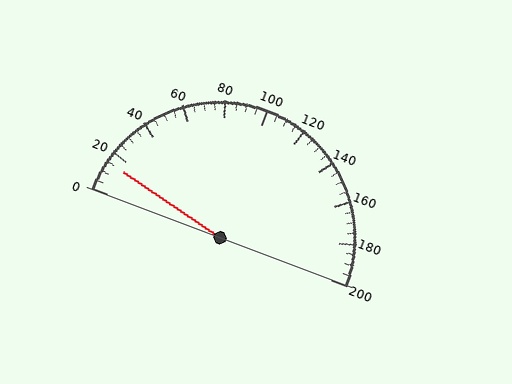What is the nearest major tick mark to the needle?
The nearest major tick mark is 20.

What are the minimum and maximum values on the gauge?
The gauge ranges from 0 to 200.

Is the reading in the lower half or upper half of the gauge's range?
The reading is in the lower half of the range (0 to 200).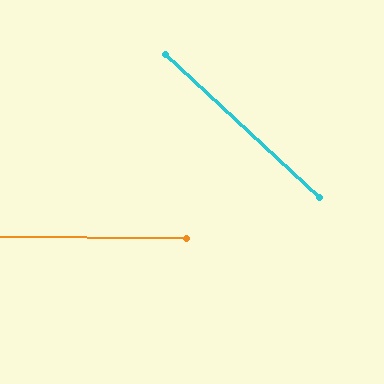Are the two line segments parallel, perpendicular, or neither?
Neither parallel nor perpendicular — they differ by about 42°.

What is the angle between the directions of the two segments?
Approximately 42 degrees.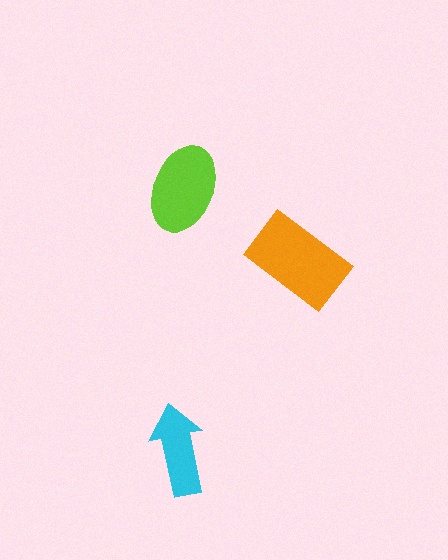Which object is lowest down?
The cyan arrow is bottommost.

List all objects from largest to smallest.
The orange rectangle, the lime ellipse, the cyan arrow.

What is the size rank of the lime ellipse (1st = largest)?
2nd.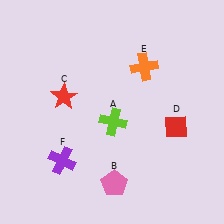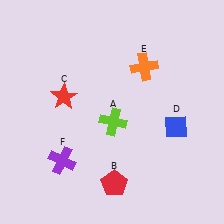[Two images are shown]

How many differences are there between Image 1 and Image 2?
There are 2 differences between the two images.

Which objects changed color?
B changed from pink to red. D changed from red to blue.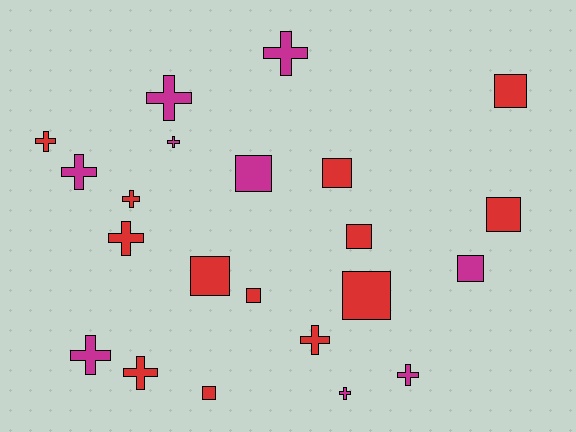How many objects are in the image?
There are 22 objects.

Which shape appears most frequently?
Cross, with 12 objects.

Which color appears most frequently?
Red, with 13 objects.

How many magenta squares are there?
There are 2 magenta squares.